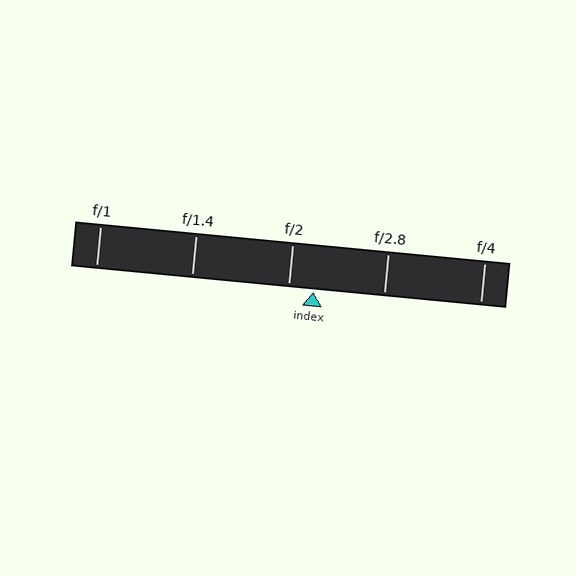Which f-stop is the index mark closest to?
The index mark is closest to f/2.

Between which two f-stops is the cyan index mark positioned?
The index mark is between f/2 and f/2.8.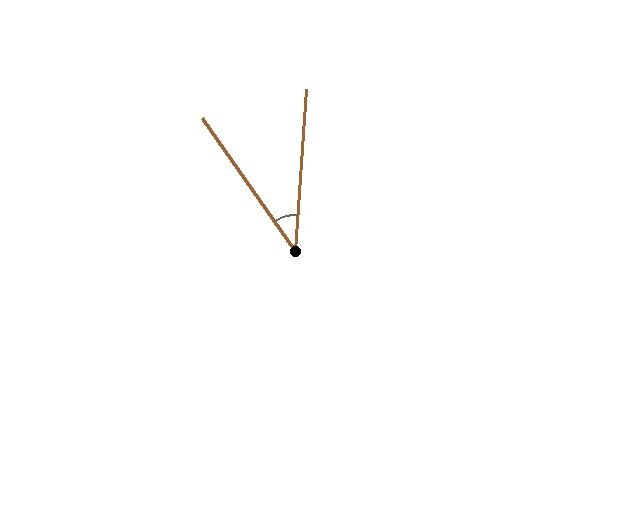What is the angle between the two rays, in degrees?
Approximately 39 degrees.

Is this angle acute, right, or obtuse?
It is acute.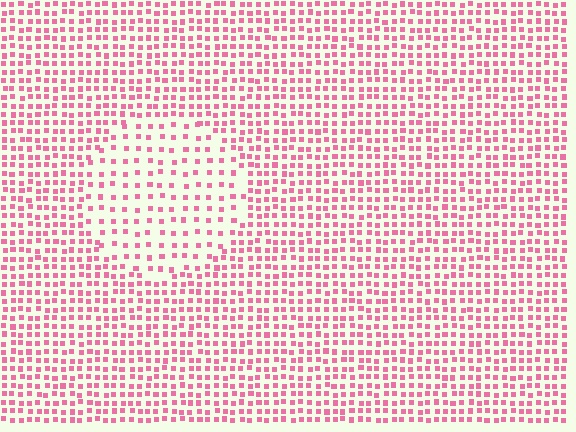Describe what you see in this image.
The image contains small pink elements arranged at two different densities. A circle-shaped region is visible where the elements are less densely packed than the surrounding area.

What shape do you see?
I see a circle.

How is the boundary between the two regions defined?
The boundary is defined by a change in element density (approximately 2.0x ratio). All elements are the same color, size, and shape.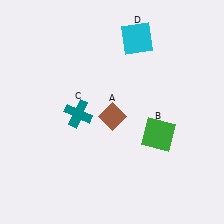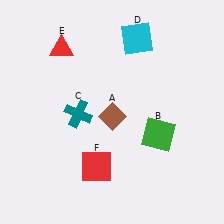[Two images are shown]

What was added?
A red triangle (E), a red square (F) were added in Image 2.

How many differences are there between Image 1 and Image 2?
There are 2 differences between the two images.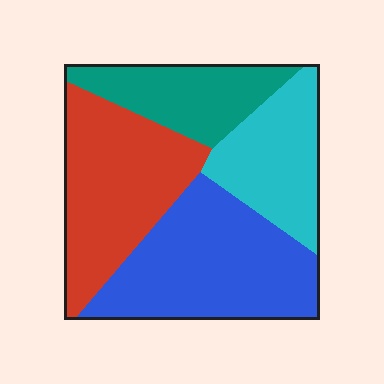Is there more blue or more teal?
Blue.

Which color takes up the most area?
Blue, at roughly 35%.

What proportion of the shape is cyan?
Cyan takes up about one fifth (1/5) of the shape.